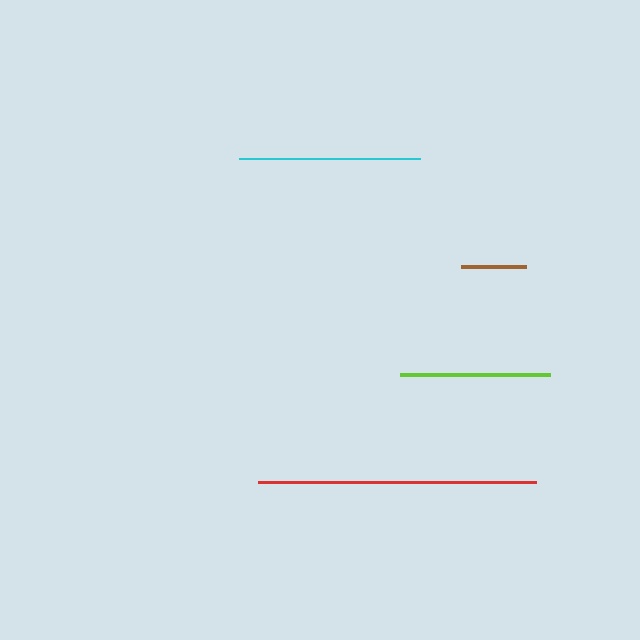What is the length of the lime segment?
The lime segment is approximately 149 pixels long.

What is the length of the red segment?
The red segment is approximately 279 pixels long.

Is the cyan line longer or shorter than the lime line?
The cyan line is longer than the lime line.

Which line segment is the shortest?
The brown line is the shortest at approximately 65 pixels.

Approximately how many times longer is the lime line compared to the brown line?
The lime line is approximately 2.3 times the length of the brown line.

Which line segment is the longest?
The red line is the longest at approximately 279 pixels.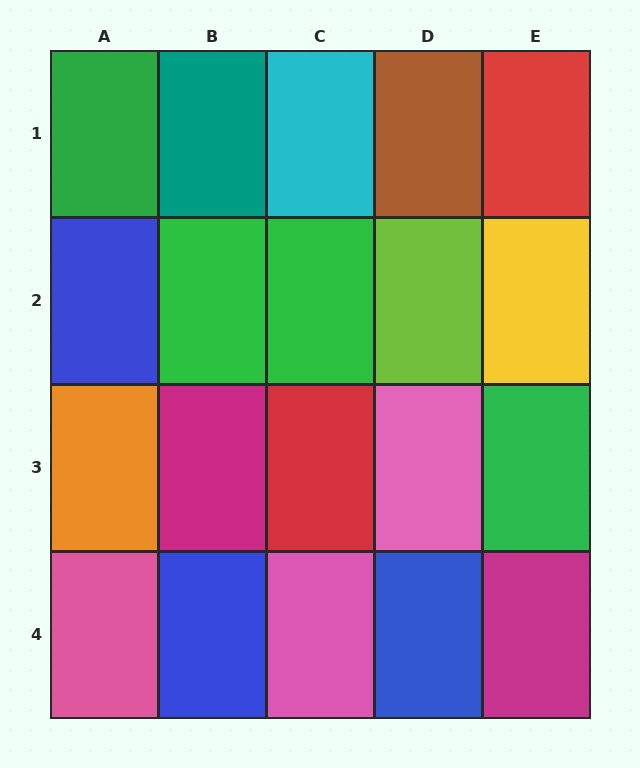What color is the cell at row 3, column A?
Orange.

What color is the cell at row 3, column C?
Red.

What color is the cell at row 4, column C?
Pink.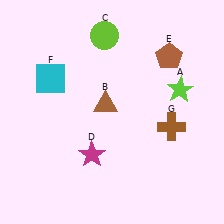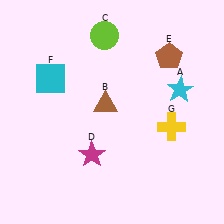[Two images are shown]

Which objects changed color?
A changed from lime to cyan. G changed from brown to yellow.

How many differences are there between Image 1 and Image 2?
There are 2 differences between the two images.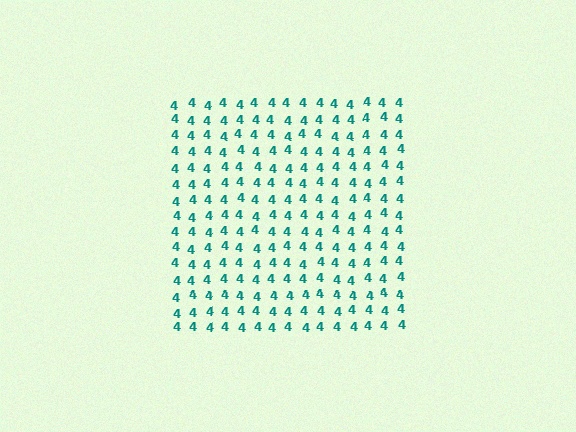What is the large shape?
The large shape is a square.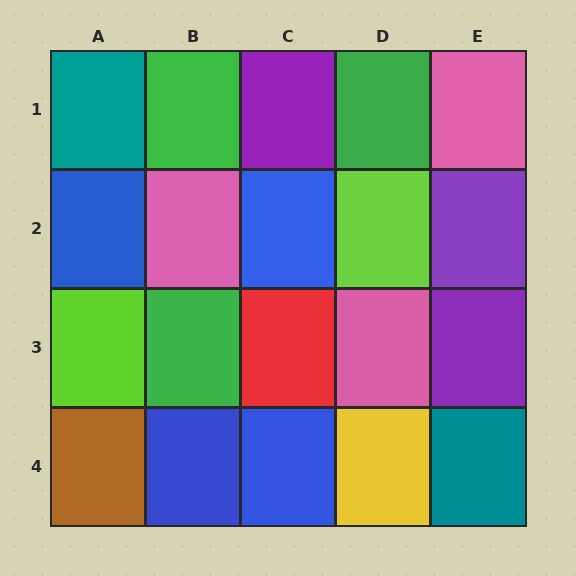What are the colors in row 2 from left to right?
Blue, pink, blue, lime, purple.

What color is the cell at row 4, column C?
Blue.